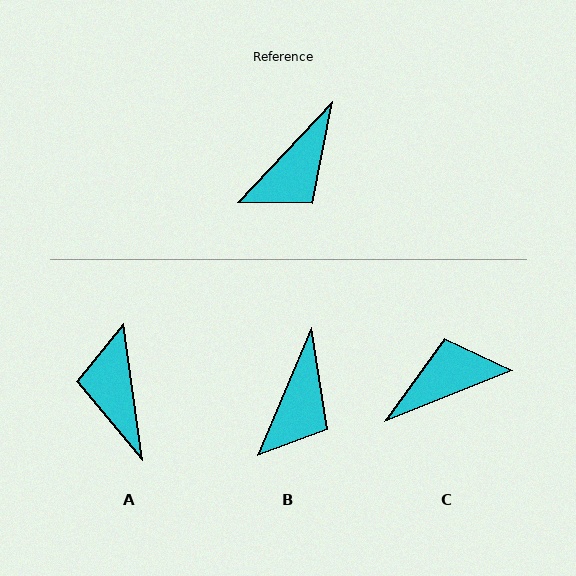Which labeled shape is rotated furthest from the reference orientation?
C, about 155 degrees away.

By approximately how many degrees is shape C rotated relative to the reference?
Approximately 155 degrees counter-clockwise.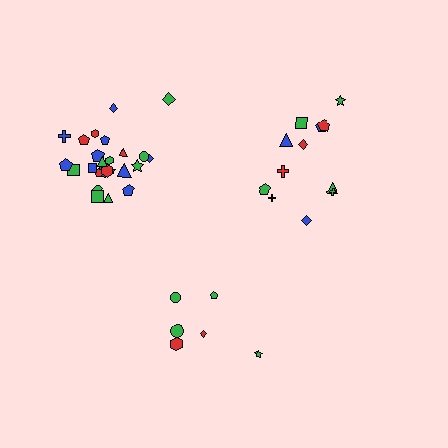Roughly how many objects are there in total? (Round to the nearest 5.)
Roughly 45 objects in total.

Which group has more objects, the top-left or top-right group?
The top-left group.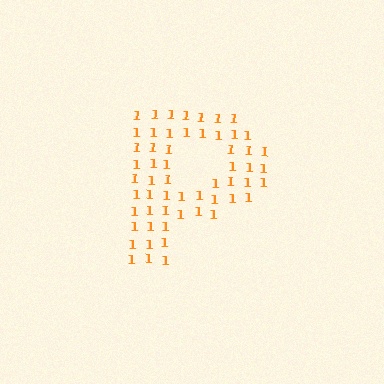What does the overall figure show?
The overall figure shows the letter P.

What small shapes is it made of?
It is made of small digit 1's.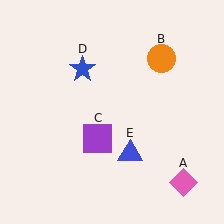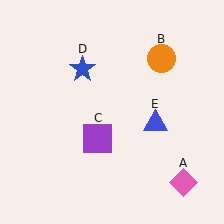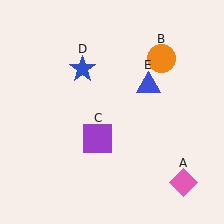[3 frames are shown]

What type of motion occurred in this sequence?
The blue triangle (object E) rotated counterclockwise around the center of the scene.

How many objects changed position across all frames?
1 object changed position: blue triangle (object E).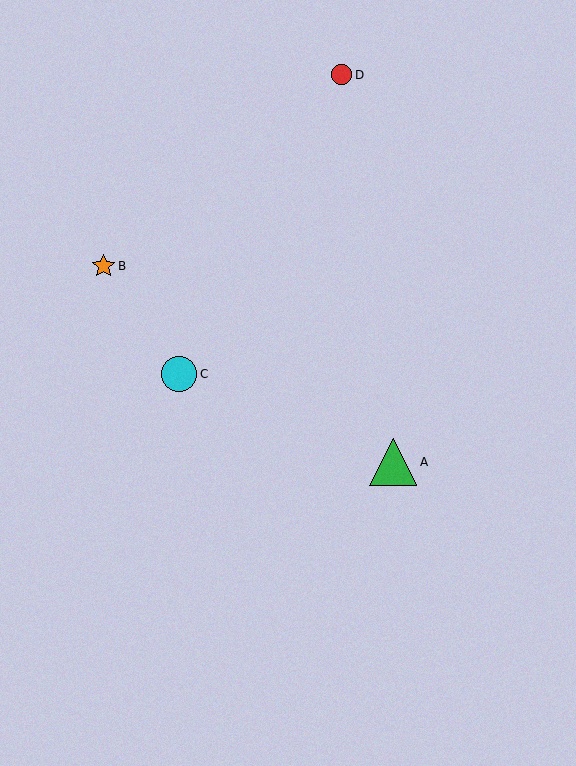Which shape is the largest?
The green triangle (labeled A) is the largest.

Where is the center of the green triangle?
The center of the green triangle is at (393, 462).